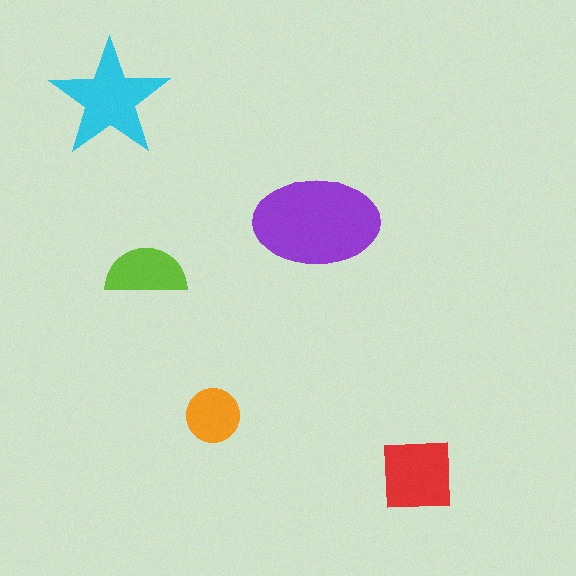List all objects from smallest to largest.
The orange circle, the lime semicircle, the red square, the cyan star, the purple ellipse.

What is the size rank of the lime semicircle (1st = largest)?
4th.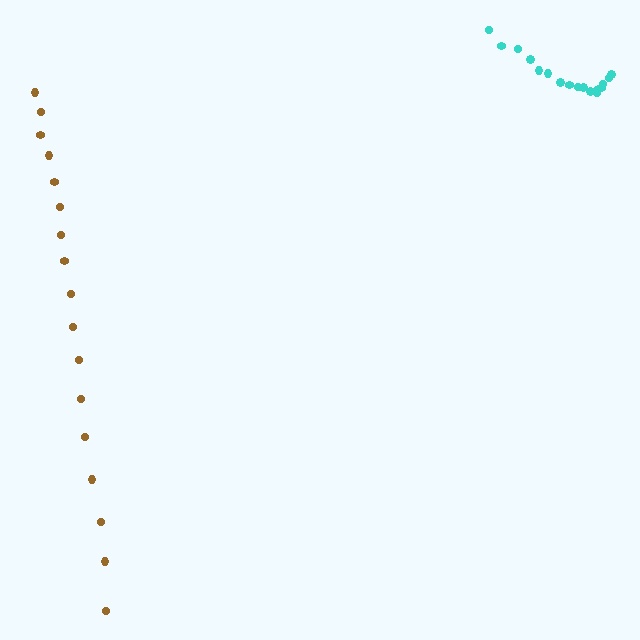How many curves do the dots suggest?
There are 2 distinct paths.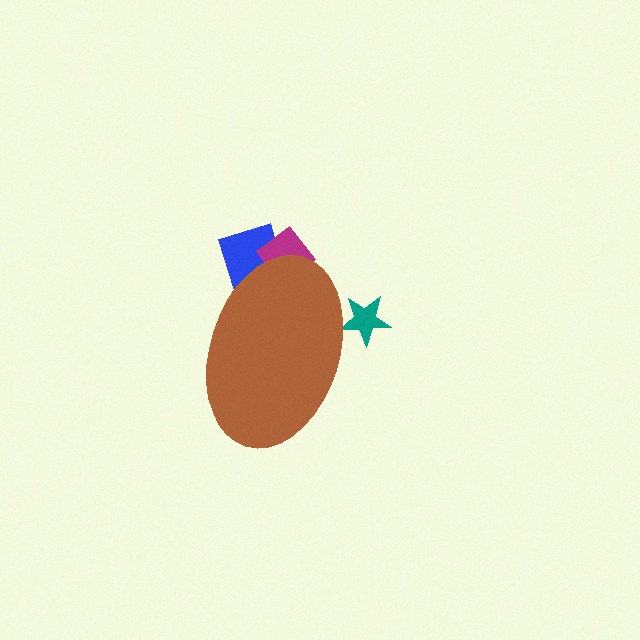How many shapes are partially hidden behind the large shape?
3 shapes are partially hidden.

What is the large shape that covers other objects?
A brown ellipse.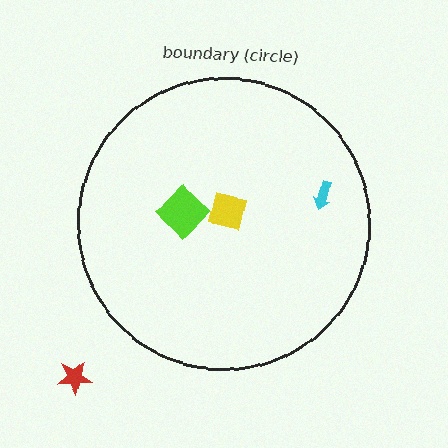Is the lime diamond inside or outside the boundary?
Inside.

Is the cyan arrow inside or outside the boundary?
Inside.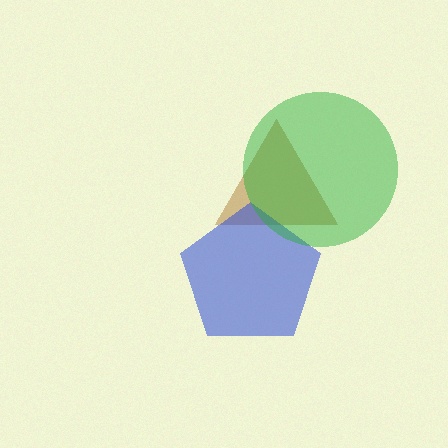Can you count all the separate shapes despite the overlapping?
Yes, there are 3 separate shapes.